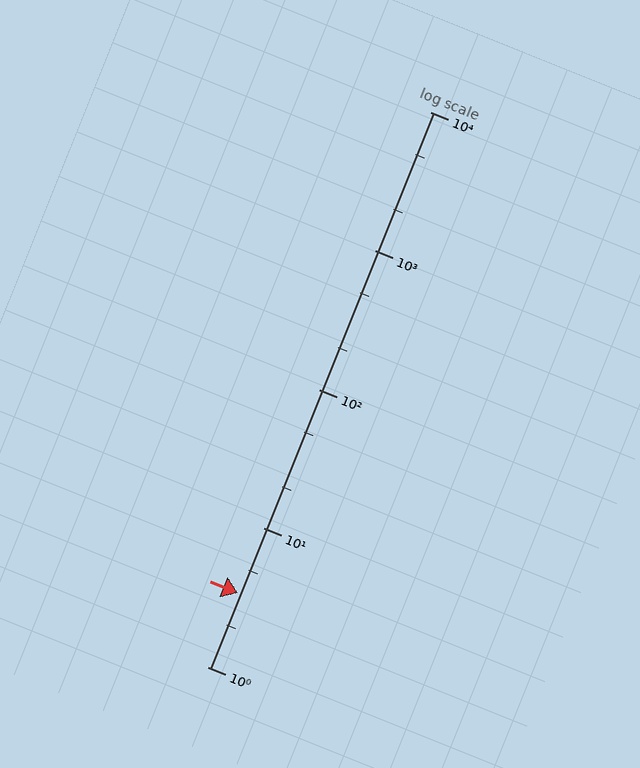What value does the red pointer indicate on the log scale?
The pointer indicates approximately 3.4.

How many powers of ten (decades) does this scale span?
The scale spans 4 decades, from 1 to 10000.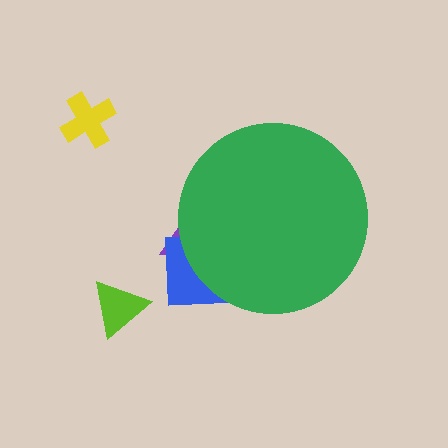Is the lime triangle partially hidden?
No, the lime triangle is fully visible.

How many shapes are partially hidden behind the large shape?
2 shapes are partially hidden.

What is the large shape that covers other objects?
A green circle.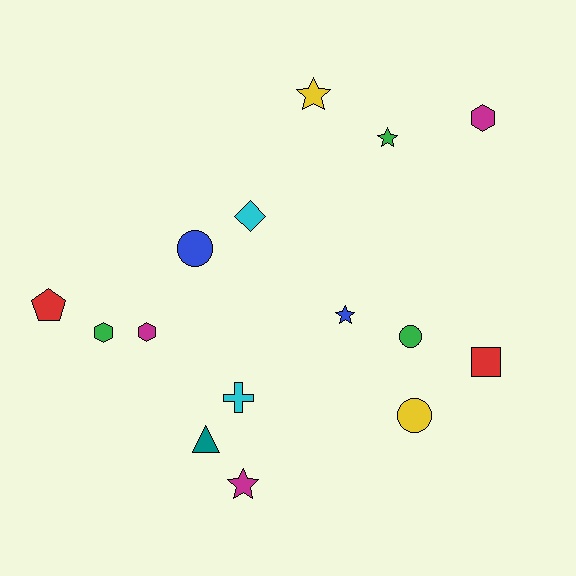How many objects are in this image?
There are 15 objects.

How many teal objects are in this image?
There is 1 teal object.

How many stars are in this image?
There are 4 stars.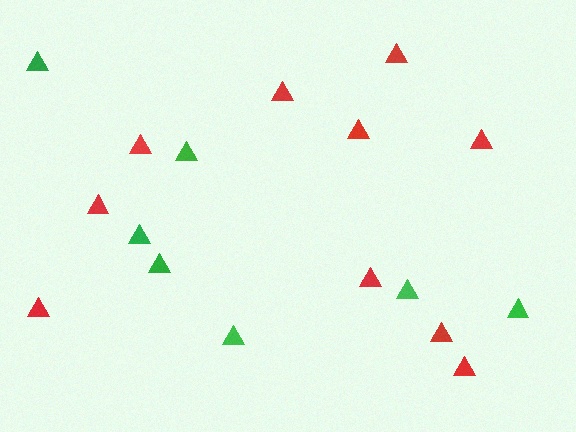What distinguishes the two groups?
There are 2 groups: one group of green triangles (7) and one group of red triangles (10).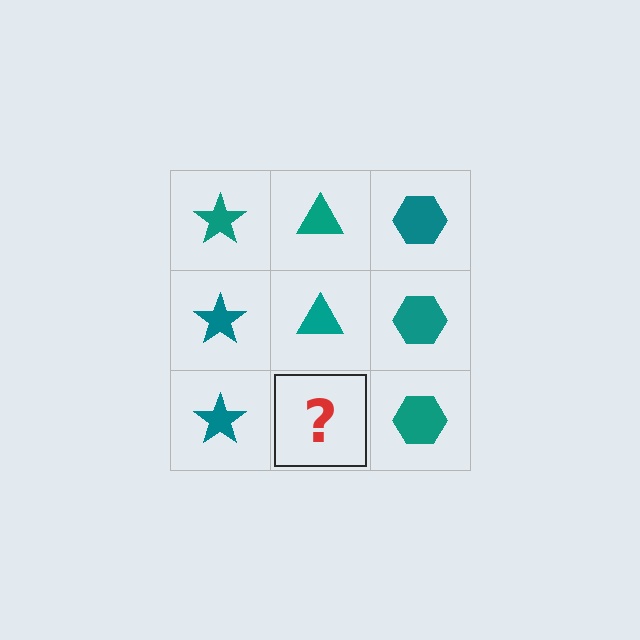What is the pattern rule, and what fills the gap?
The rule is that each column has a consistent shape. The gap should be filled with a teal triangle.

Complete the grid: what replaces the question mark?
The question mark should be replaced with a teal triangle.